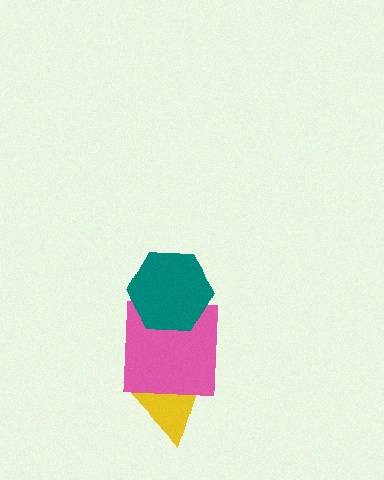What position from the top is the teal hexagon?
The teal hexagon is 1st from the top.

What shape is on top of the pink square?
The teal hexagon is on top of the pink square.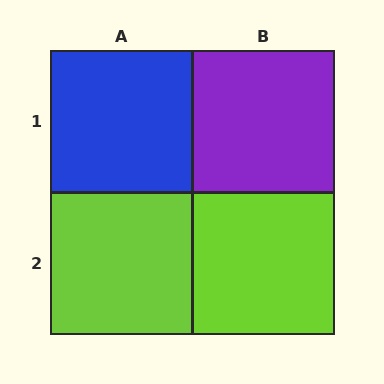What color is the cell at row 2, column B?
Lime.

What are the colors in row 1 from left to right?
Blue, purple.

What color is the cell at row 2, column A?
Lime.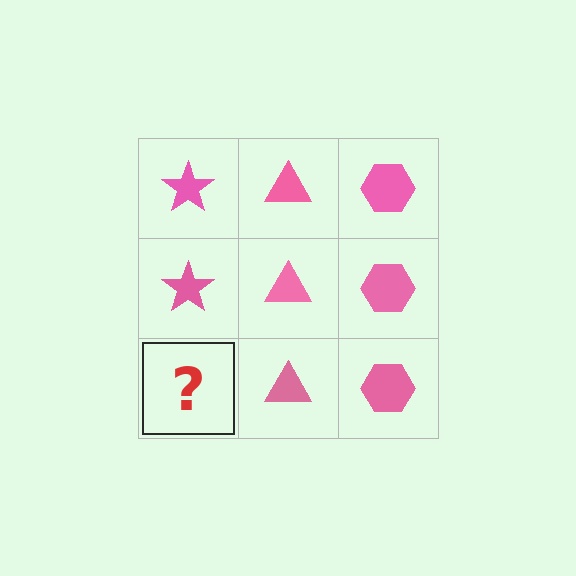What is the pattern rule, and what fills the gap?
The rule is that each column has a consistent shape. The gap should be filled with a pink star.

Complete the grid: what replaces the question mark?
The question mark should be replaced with a pink star.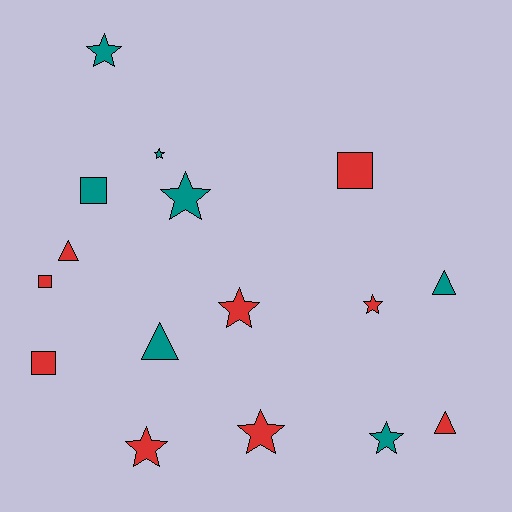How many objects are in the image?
There are 16 objects.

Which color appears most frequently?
Red, with 9 objects.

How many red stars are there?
There are 4 red stars.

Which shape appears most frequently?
Star, with 8 objects.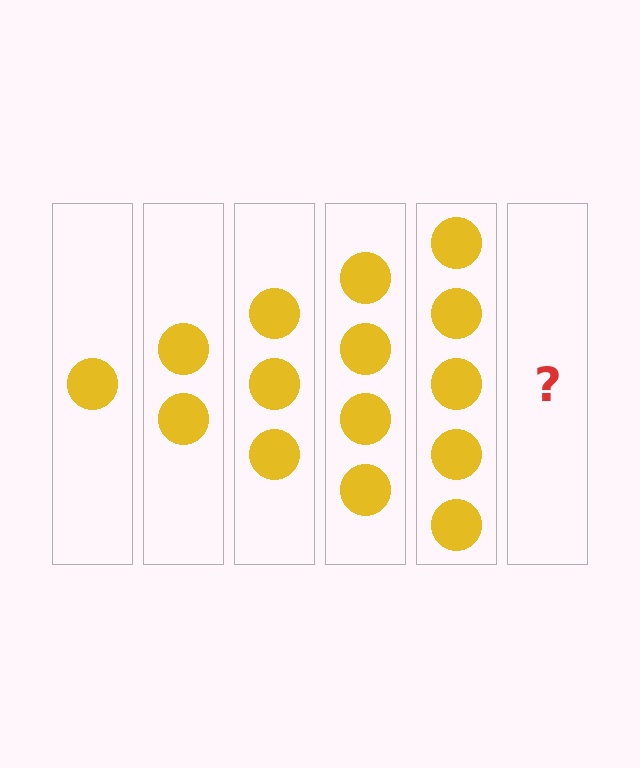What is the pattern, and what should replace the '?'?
The pattern is that each step adds one more circle. The '?' should be 6 circles.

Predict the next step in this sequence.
The next step is 6 circles.